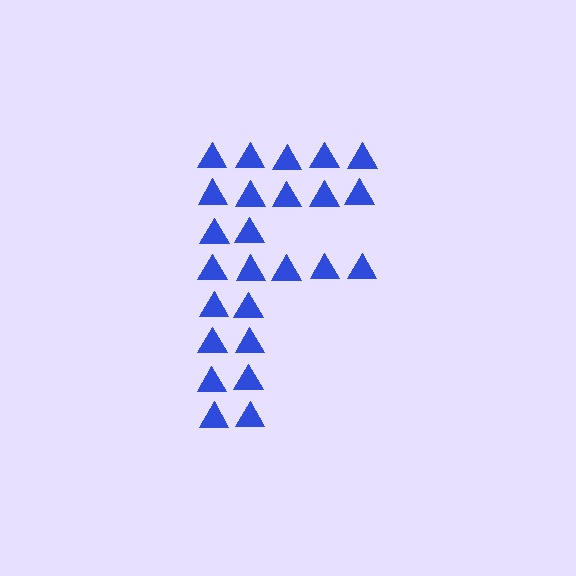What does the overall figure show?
The overall figure shows the letter F.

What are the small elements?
The small elements are triangles.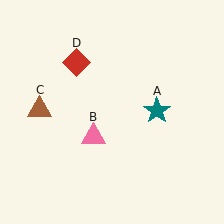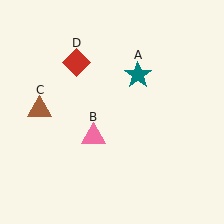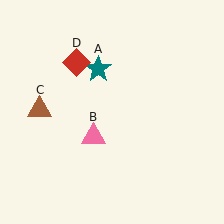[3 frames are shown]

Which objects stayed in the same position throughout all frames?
Pink triangle (object B) and brown triangle (object C) and red diamond (object D) remained stationary.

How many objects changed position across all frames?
1 object changed position: teal star (object A).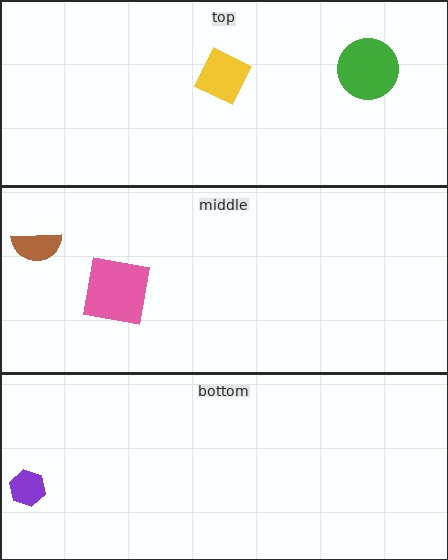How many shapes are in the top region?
2.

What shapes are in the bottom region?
The purple hexagon.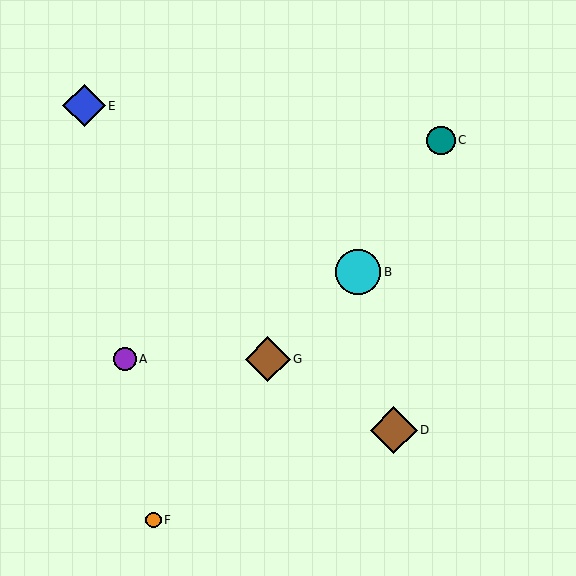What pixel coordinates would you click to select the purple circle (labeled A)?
Click at (125, 359) to select the purple circle A.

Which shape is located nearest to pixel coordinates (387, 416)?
The brown diamond (labeled D) at (394, 430) is nearest to that location.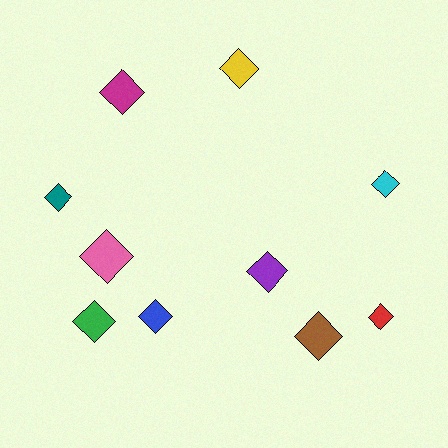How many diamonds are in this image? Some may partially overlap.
There are 10 diamonds.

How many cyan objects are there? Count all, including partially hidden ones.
There is 1 cyan object.